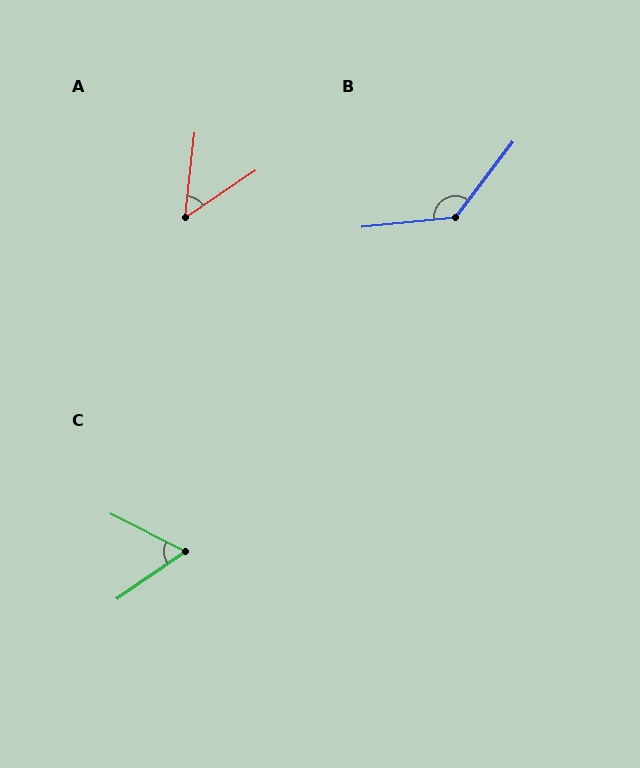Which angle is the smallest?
A, at approximately 50 degrees.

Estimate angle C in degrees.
Approximately 62 degrees.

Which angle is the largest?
B, at approximately 133 degrees.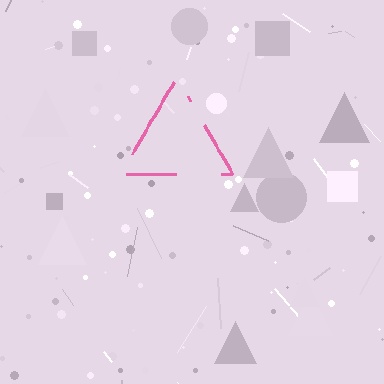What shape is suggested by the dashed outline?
The dashed outline suggests a triangle.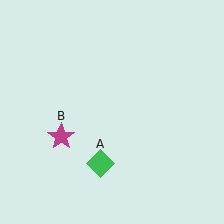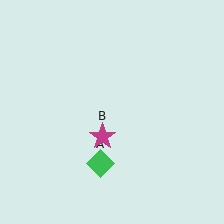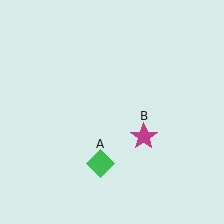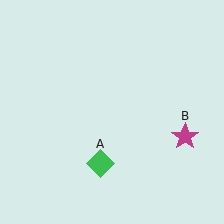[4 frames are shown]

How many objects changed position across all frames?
1 object changed position: magenta star (object B).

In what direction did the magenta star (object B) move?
The magenta star (object B) moved right.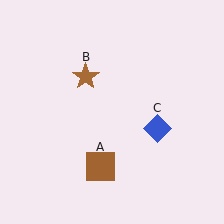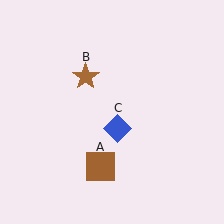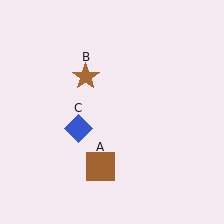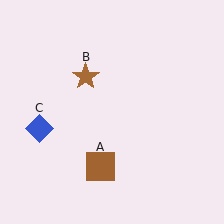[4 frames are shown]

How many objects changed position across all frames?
1 object changed position: blue diamond (object C).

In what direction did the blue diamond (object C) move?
The blue diamond (object C) moved left.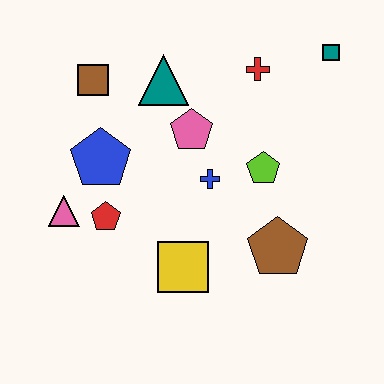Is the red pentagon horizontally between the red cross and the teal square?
No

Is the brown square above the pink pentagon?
Yes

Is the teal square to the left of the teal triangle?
No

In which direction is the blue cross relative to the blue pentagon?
The blue cross is to the right of the blue pentagon.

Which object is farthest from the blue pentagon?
The teal square is farthest from the blue pentagon.